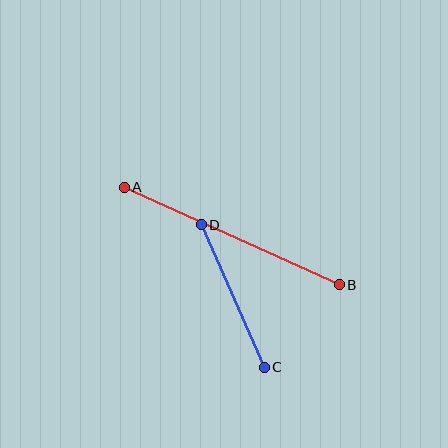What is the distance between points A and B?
The distance is approximately 236 pixels.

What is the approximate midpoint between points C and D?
The midpoint is at approximately (233, 296) pixels.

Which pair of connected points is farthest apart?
Points A and B are farthest apart.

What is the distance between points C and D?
The distance is approximately 156 pixels.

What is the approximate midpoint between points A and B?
The midpoint is at approximately (232, 236) pixels.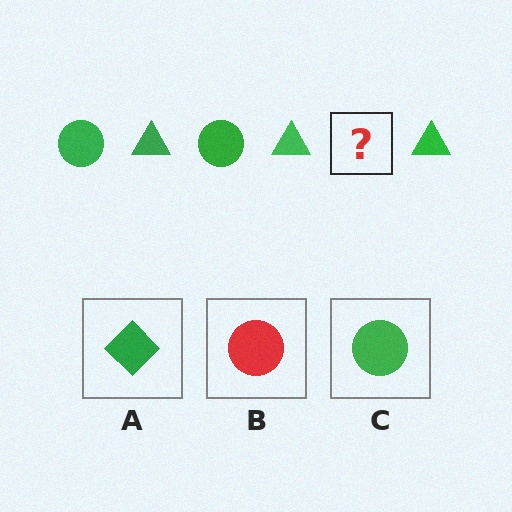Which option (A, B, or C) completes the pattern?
C.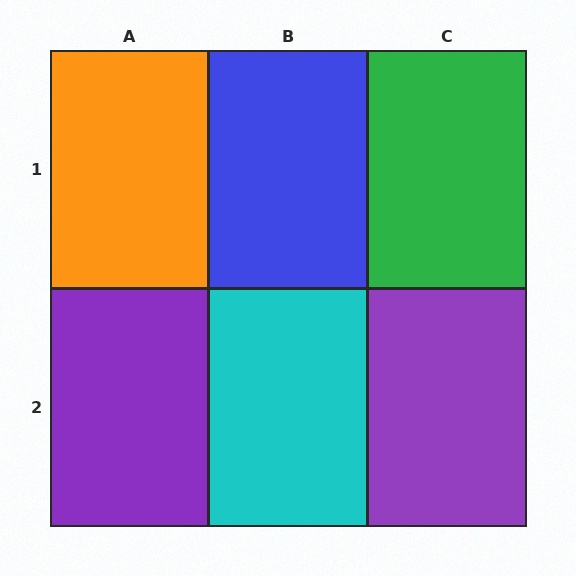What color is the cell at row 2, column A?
Purple.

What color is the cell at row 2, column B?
Cyan.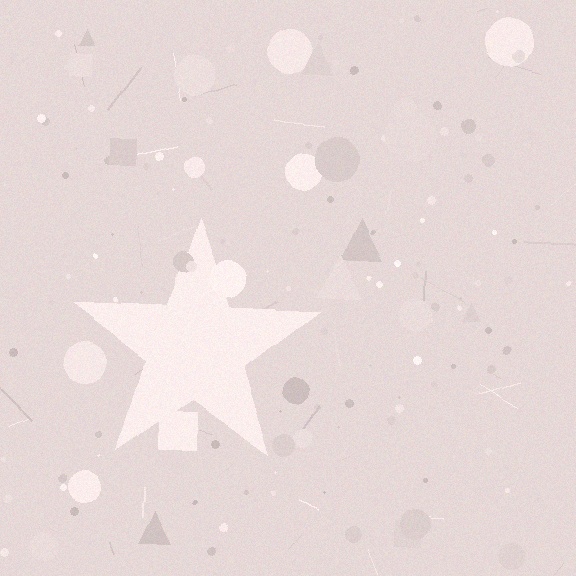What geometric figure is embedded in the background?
A star is embedded in the background.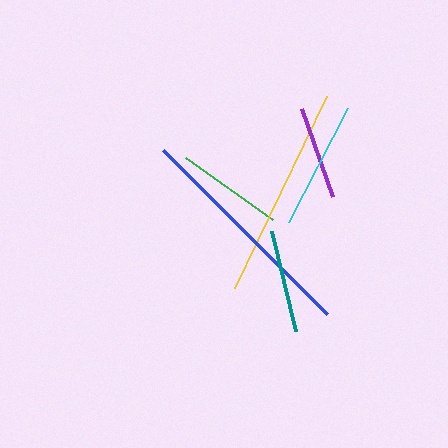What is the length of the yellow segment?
The yellow segment is approximately 213 pixels long.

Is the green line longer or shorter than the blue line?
The blue line is longer than the green line.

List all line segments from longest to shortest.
From longest to shortest: blue, yellow, cyan, green, teal, purple.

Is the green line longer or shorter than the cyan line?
The cyan line is longer than the green line.